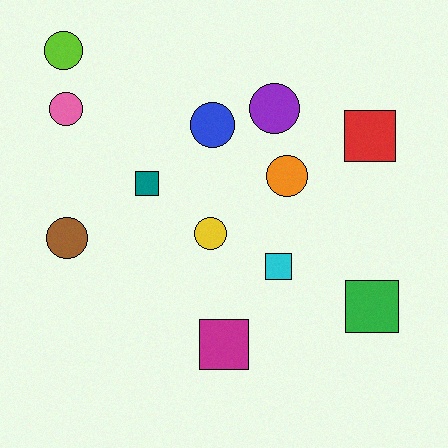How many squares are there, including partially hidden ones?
There are 5 squares.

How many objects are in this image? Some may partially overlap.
There are 12 objects.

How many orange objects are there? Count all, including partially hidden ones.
There is 1 orange object.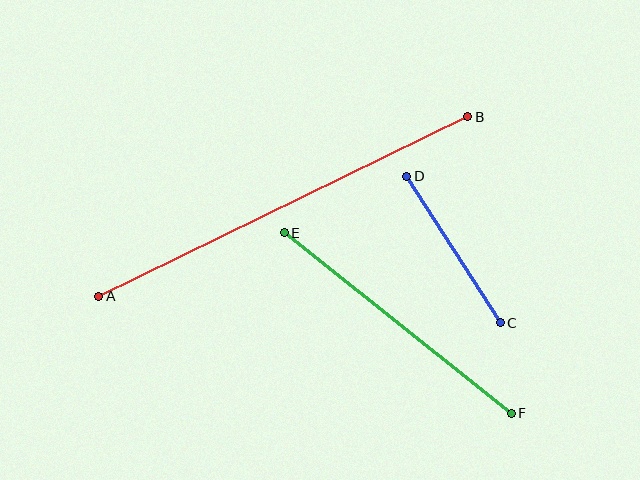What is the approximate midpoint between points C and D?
The midpoint is at approximately (453, 249) pixels.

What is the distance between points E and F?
The distance is approximately 290 pixels.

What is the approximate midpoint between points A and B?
The midpoint is at approximately (283, 207) pixels.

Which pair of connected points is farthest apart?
Points A and B are farthest apart.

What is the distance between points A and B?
The distance is approximately 410 pixels.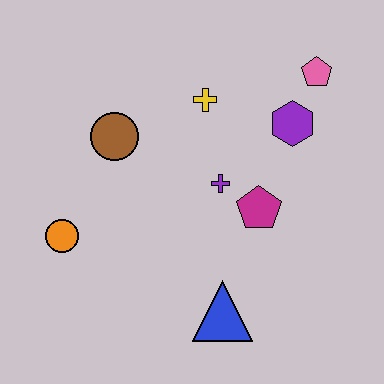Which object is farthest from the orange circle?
The pink pentagon is farthest from the orange circle.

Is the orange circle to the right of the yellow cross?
No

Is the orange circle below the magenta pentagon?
Yes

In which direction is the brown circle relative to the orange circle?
The brown circle is above the orange circle.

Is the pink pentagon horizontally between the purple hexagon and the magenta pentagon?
No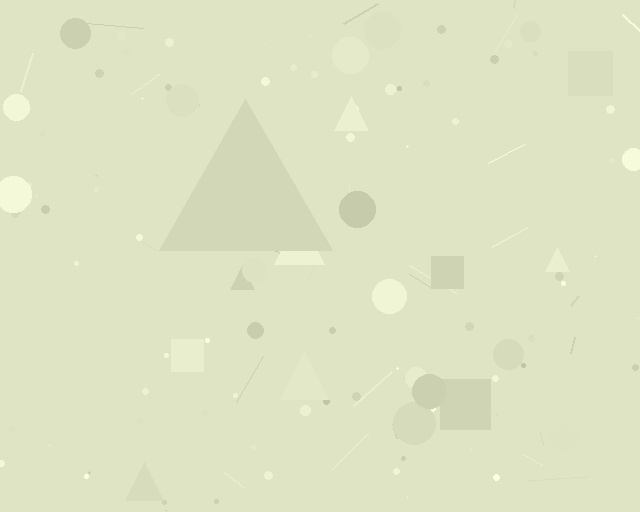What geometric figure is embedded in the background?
A triangle is embedded in the background.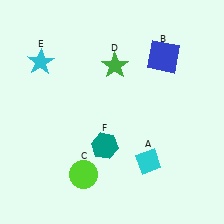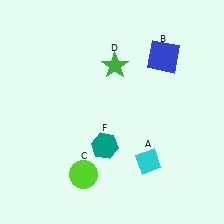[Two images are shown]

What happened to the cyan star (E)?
The cyan star (E) was removed in Image 2. It was in the top-left area of Image 1.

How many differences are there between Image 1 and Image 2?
There is 1 difference between the two images.